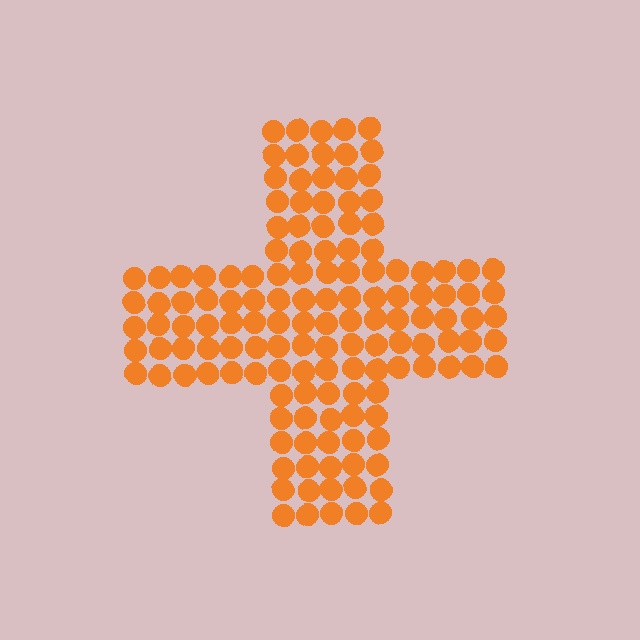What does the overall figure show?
The overall figure shows a cross.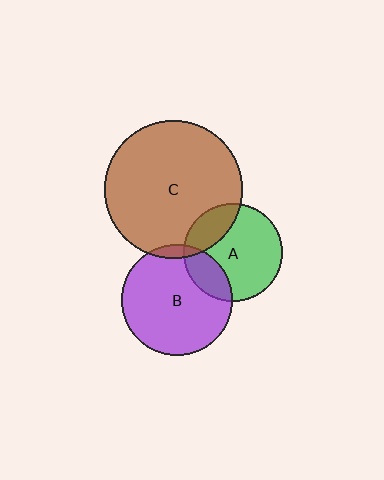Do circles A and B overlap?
Yes.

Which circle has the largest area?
Circle C (brown).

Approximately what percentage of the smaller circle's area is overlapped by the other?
Approximately 20%.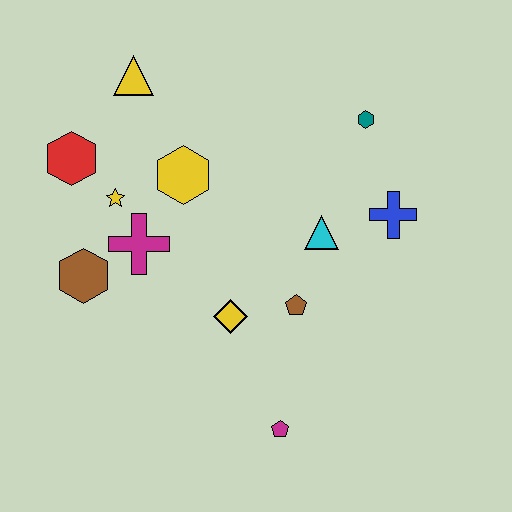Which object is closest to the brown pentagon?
The yellow diamond is closest to the brown pentagon.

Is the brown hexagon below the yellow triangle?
Yes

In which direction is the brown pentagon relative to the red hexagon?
The brown pentagon is to the right of the red hexagon.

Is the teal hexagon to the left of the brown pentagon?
No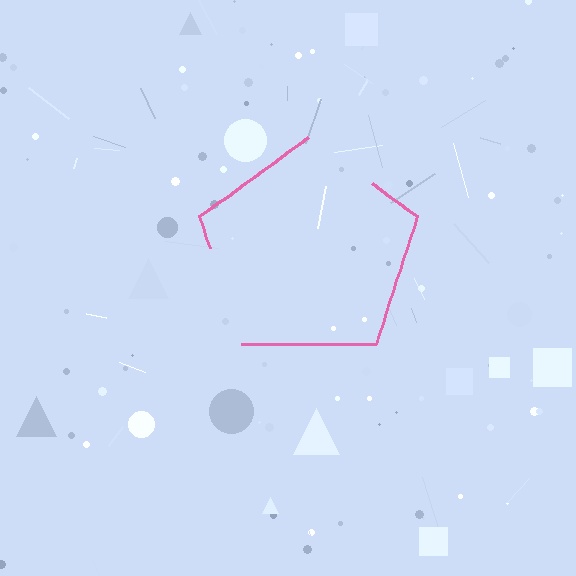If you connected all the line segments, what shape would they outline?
They would outline a pentagon.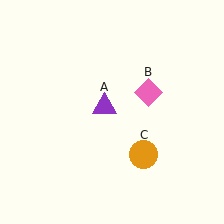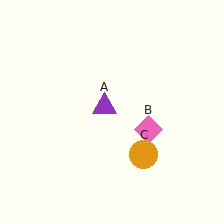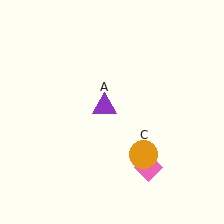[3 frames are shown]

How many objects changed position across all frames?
1 object changed position: pink diamond (object B).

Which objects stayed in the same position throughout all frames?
Purple triangle (object A) and orange circle (object C) remained stationary.